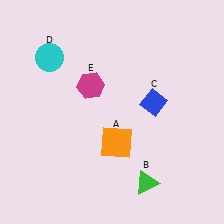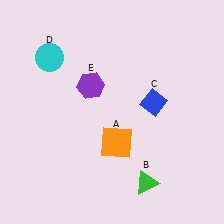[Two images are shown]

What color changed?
The hexagon (E) changed from magenta in Image 1 to purple in Image 2.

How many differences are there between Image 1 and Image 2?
There is 1 difference between the two images.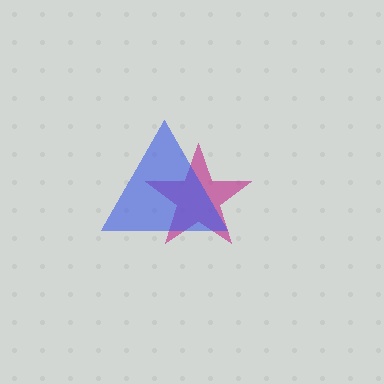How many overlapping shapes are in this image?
There are 2 overlapping shapes in the image.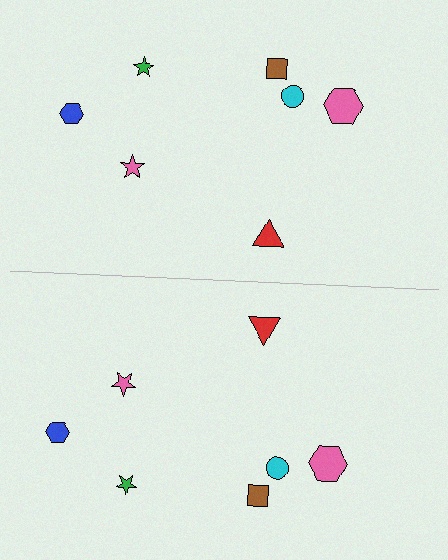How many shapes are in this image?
There are 14 shapes in this image.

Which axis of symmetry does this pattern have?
The pattern has a horizontal axis of symmetry running through the center of the image.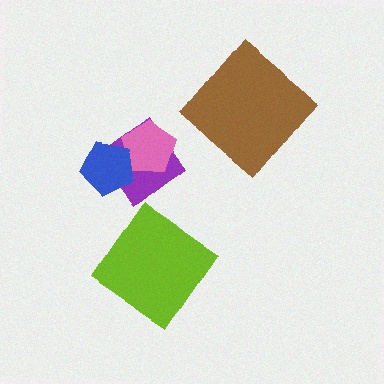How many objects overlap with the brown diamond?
0 objects overlap with the brown diamond.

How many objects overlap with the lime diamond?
0 objects overlap with the lime diamond.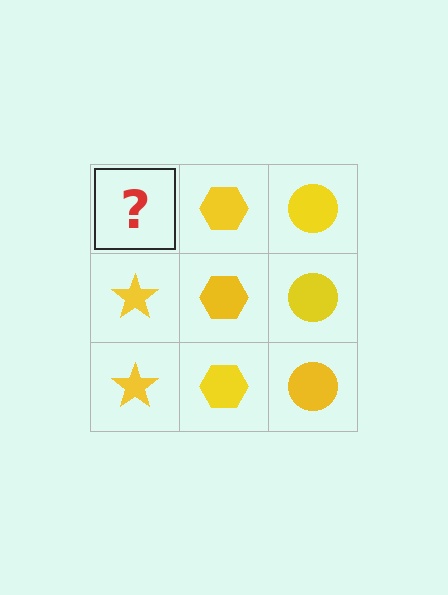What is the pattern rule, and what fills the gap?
The rule is that each column has a consistent shape. The gap should be filled with a yellow star.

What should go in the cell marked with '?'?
The missing cell should contain a yellow star.